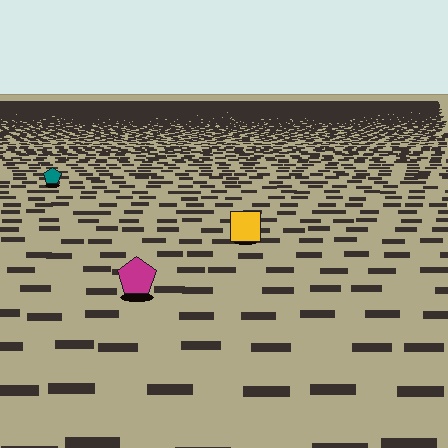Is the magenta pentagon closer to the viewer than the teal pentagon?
Yes. The magenta pentagon is closer — you can tell from the texture gradient: the ground texture is coarser near it.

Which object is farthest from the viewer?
The teal pentagon is farthest from the viewer. It appears smaller and the ground texture around it is denser.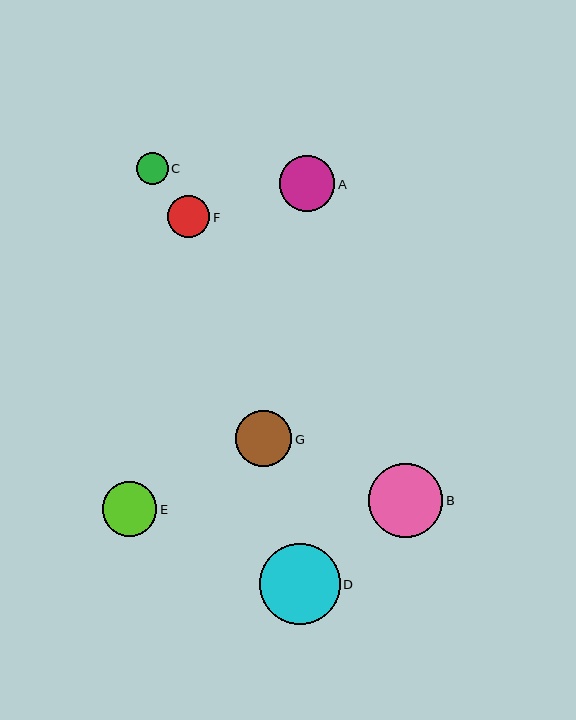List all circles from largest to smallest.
From largest to smallest: D, B, G, A, E, F, C.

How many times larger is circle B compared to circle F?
Circle B is approximately 1.8 times the size of circle F.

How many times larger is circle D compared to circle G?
Circle D is approximately 1.4 times the size of circle G.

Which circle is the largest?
Circle D is the largest with a size of approximately 81 pixels.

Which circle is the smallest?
Circle C is the smallest with a size of approximately 32 pixels.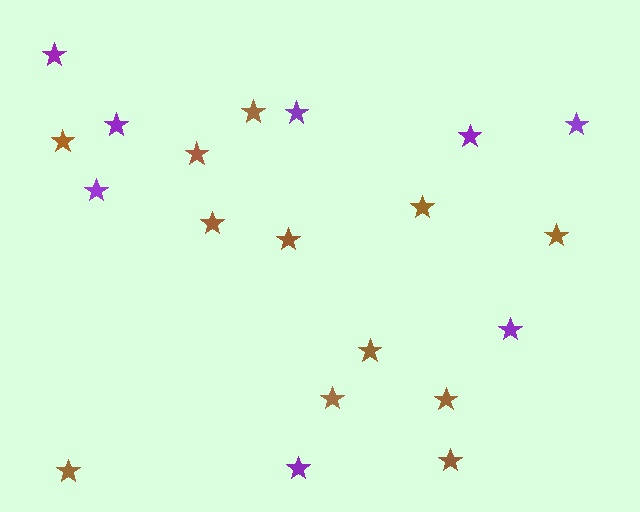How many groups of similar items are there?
There are 2 groups: one group of brown stars (12) and one group of purple stars (8).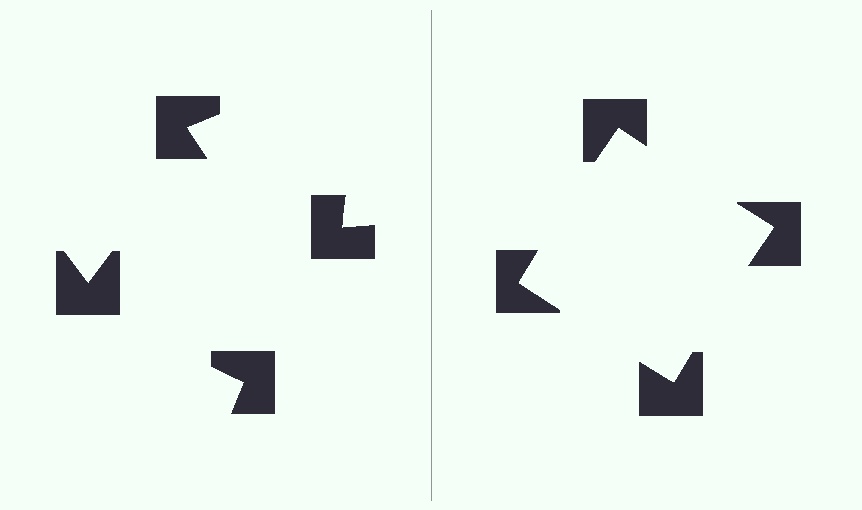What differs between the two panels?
The notched squares are positioned identically on both sides; only the wedge orientations differ. On the right they align to a square; on the left they are misaligned.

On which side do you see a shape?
An illusory square appears on the right side. On the left side the wedge cuts are rotated, so no coherent shape forms.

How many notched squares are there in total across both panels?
8 — 4 on each side.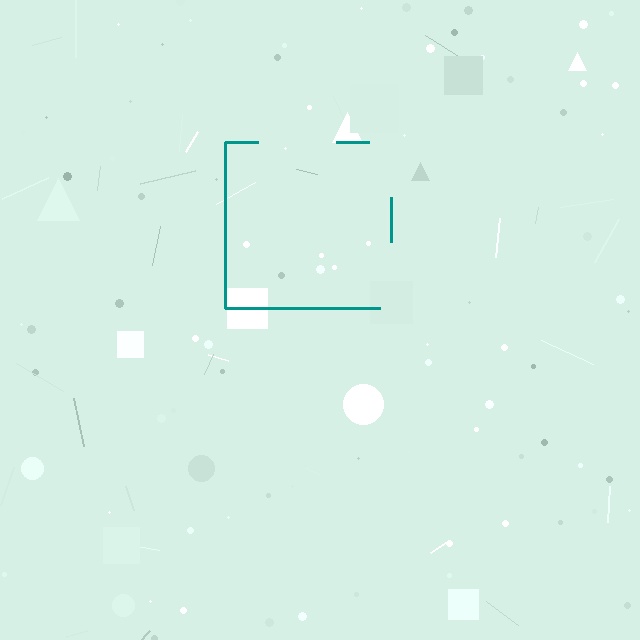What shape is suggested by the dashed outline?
The dashed outline suggests a square.